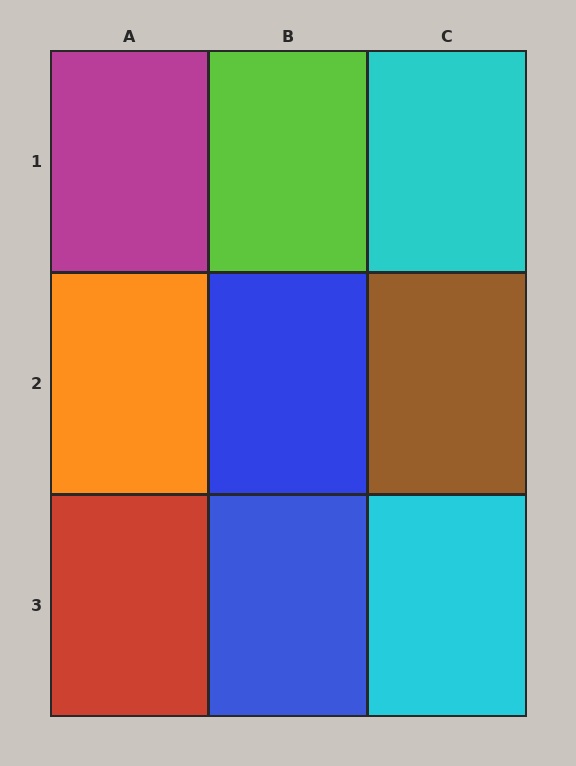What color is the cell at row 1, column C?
Cyan.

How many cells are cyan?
2 cells are cyan.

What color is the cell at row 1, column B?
Lime.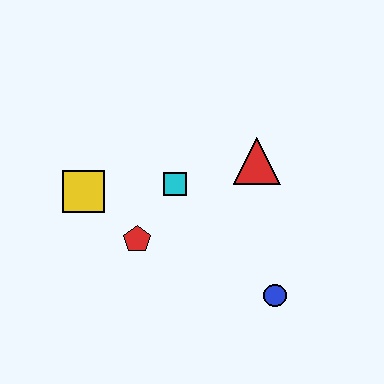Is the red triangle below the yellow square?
No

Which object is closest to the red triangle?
The cyan square is closest to the red triangle.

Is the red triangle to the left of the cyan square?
No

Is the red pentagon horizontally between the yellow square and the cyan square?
Yes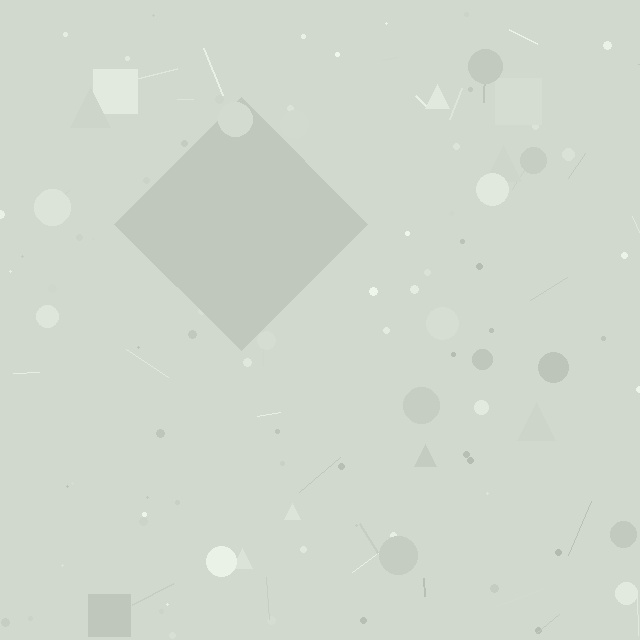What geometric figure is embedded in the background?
A diamond is embedded in the background.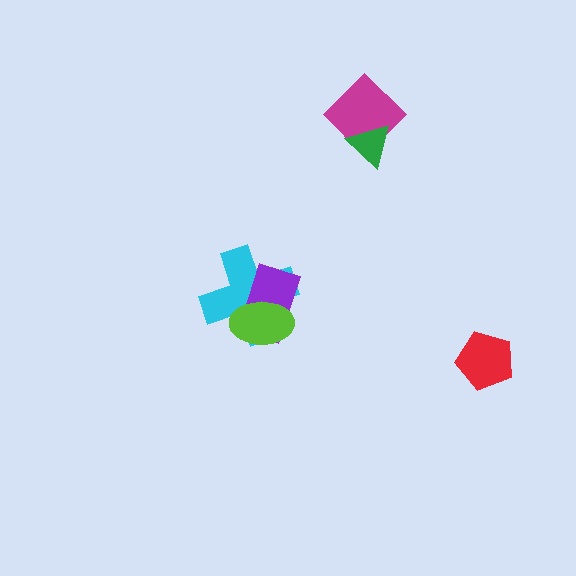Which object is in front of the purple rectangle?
The lime ellipse is in front of the purple rectangle.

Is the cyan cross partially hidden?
Yes, it is partially covered by another shape.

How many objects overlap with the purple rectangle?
2 objects overlap with the purple rectangle.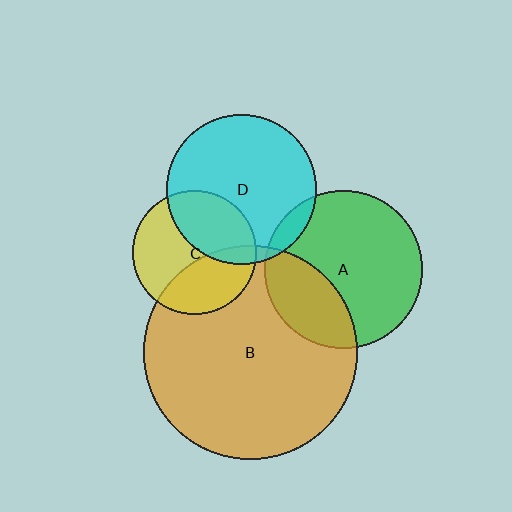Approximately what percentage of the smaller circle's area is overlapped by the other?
Approximately 5%.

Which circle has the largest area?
Circle B (orange).